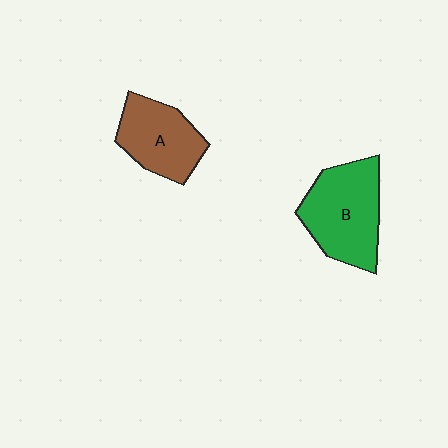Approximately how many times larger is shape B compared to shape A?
Approximately 1.3 times.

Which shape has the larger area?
Shape B (green).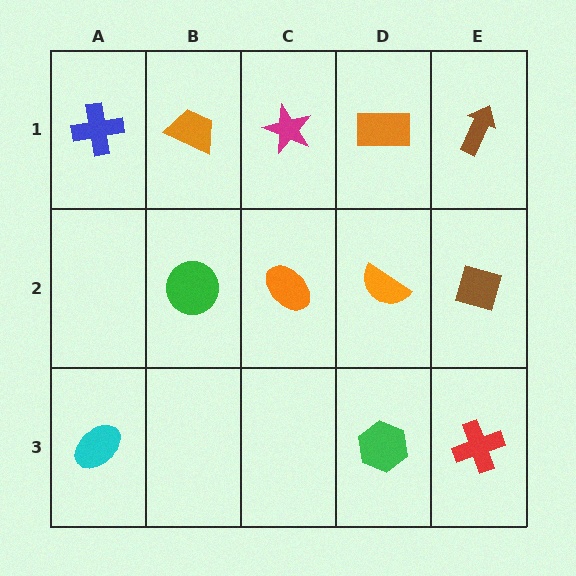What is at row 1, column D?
An orange rectangle.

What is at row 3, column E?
A red cross.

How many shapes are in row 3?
3 shapes.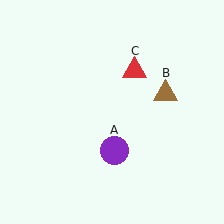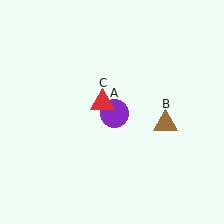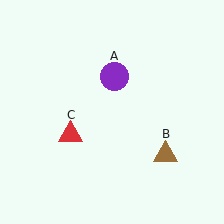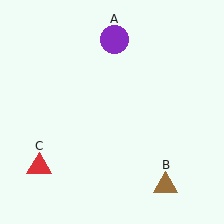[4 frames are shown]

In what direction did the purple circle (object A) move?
The purple circle (object A) moved up.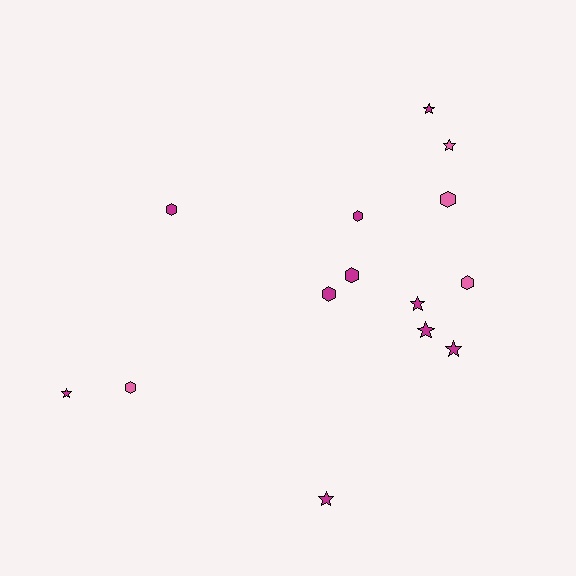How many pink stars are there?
There is 1 pink star.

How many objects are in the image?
There are 14 objects.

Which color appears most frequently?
Magenta, with 10 objects.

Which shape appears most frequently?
Hexagon, with 7 objects.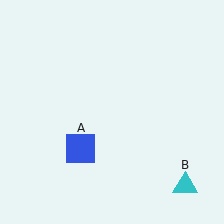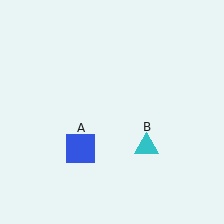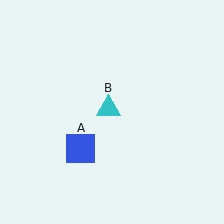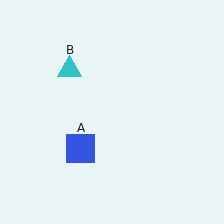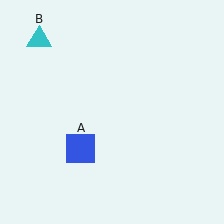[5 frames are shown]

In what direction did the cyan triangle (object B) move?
The cyan triangle (object B) moved up and to the left.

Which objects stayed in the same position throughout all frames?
Blue square (object A) remained stationary.